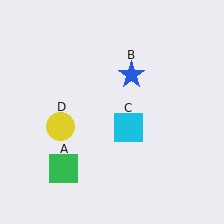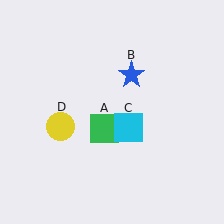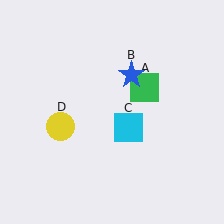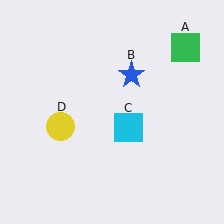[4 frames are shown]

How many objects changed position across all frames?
1 object changed position: green square (object A).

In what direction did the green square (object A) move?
The green square (object A) moved up and to the right.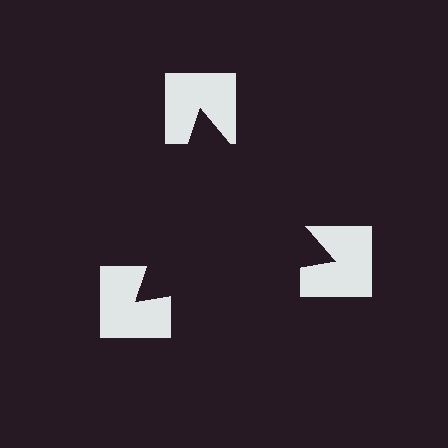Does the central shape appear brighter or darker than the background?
It typically appears slightly darker than the background, even though no actual brightness change is drawn.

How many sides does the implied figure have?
3 sides.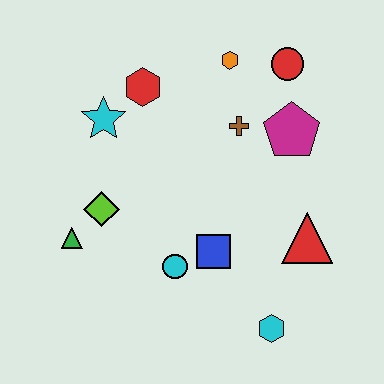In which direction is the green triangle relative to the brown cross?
The green triangle is to the left of the brown cross.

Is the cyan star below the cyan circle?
No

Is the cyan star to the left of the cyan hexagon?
Yes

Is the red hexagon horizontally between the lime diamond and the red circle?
Yes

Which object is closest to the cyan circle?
The blue square is closest to the cyan circle.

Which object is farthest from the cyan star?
The cyan hexagon is farthest from the cyan star.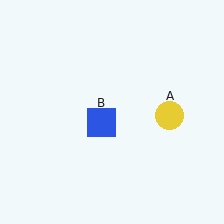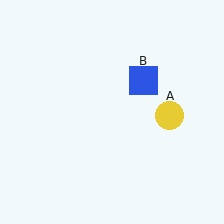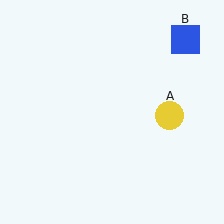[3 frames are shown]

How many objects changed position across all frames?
1 object changed position: blue square (object B).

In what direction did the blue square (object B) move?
The blue square (object B) moved up and to the right.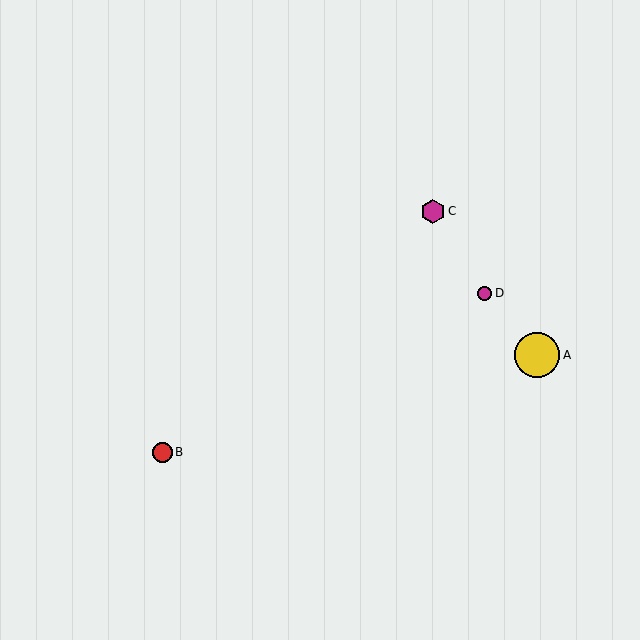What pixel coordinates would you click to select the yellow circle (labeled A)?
Click at (537, 355) to select the yellow circle A.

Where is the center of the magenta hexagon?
The center of the magenta hexagon is at (433, 211).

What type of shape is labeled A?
Shape A is a yellow circle.